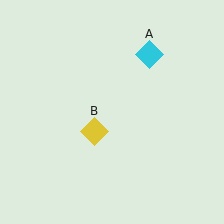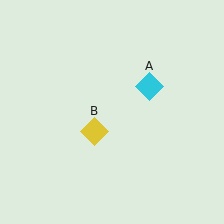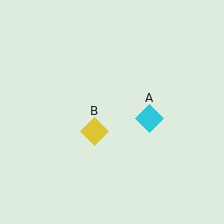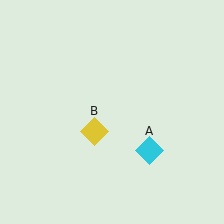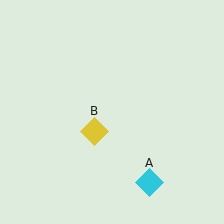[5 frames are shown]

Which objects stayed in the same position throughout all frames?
Yellow diamond (object B) remained stationary.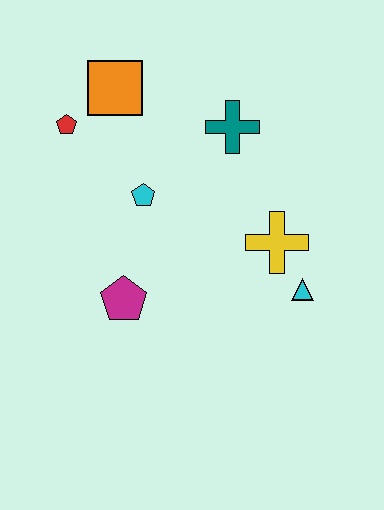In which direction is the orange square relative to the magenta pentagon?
The orange square is above the magenta pentagon.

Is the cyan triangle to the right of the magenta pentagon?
Yes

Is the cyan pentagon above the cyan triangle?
Yes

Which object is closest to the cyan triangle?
The yellow cross is closest to the cyan triangle.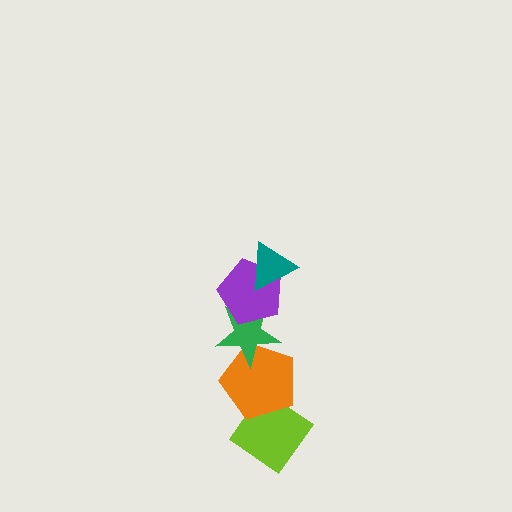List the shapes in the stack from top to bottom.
From top to bottom: the teal triangle, the purple pentagon, the green star, the orange pentagon, the lime diamond.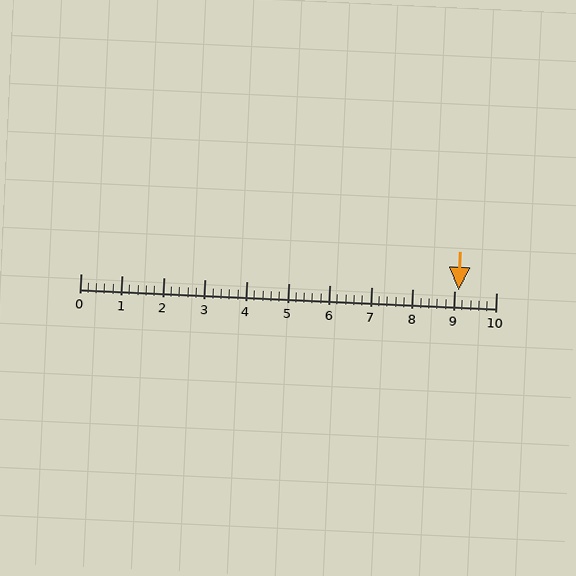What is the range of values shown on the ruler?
The ruler shows values from 0 to 10.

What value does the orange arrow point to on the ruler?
The orange arrow points to approximately 9.1.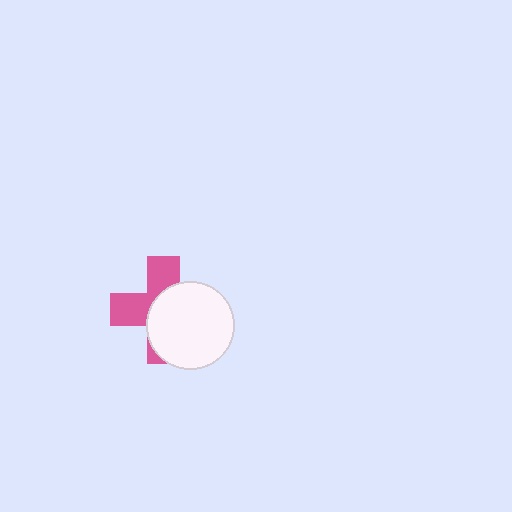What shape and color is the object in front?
The object in front is a white circle.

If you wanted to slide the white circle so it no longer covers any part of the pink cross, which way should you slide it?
Slide it toward the lower-right — that is the most direct way to separate the two shapes.